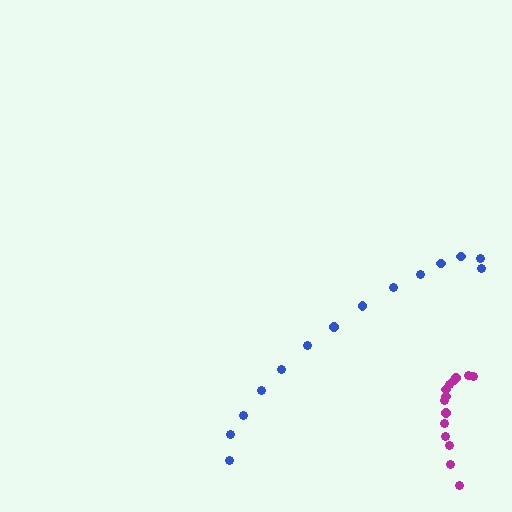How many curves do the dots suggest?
There are 2 distinct paths.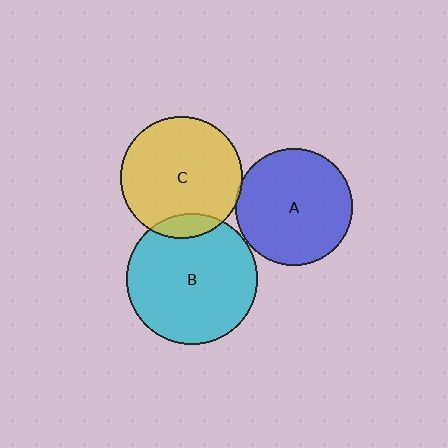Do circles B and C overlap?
Yes.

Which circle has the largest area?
Circle B (cyan).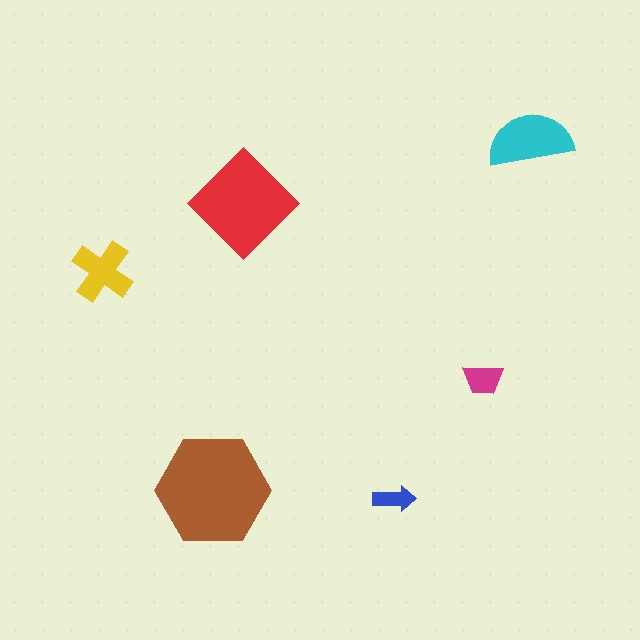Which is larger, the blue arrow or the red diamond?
The red diamond.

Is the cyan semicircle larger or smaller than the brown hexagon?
Smaller.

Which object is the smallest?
The blue arrow.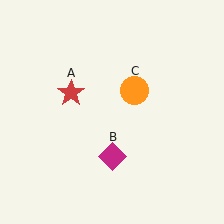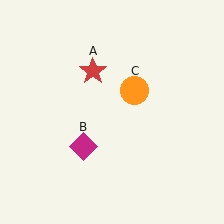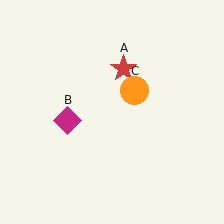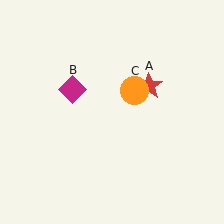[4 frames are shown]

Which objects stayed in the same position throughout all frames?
Orange circle (object C) remained stationary.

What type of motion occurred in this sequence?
The red star (object A), magenta diamond (object B) rotated clockwise around the center of the scene.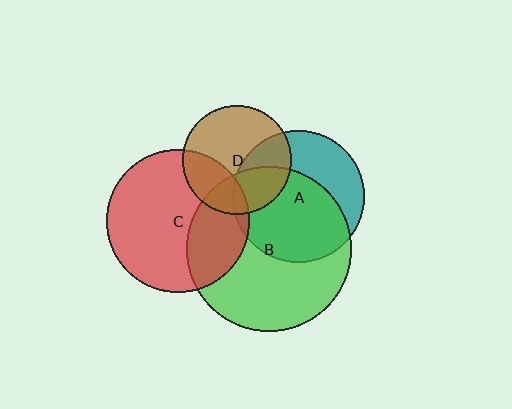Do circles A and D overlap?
Yes.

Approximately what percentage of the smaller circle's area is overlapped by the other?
Approximately 35%.